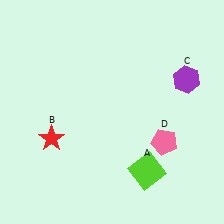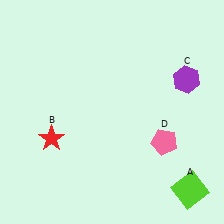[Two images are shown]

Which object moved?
The lime square (A) moved right.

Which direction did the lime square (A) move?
The lime square (A) moved right.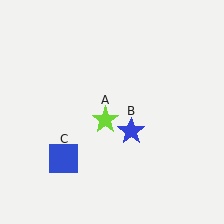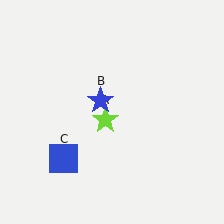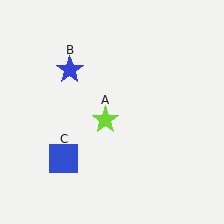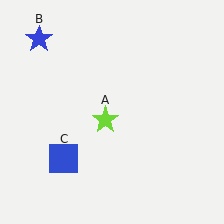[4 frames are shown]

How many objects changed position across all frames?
1 object changed position: blue star (object B).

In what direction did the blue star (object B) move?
The blue star (object B) moved up and to the left.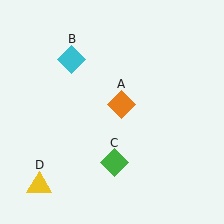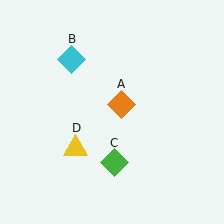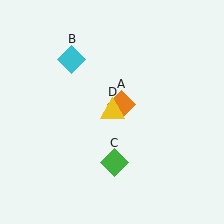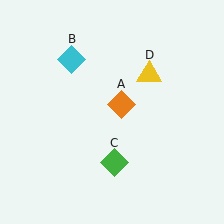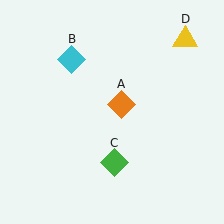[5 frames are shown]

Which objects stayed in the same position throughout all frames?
Orange diamond (object A) and cyan diamond (object B) and green diamond (object C) remained stationary.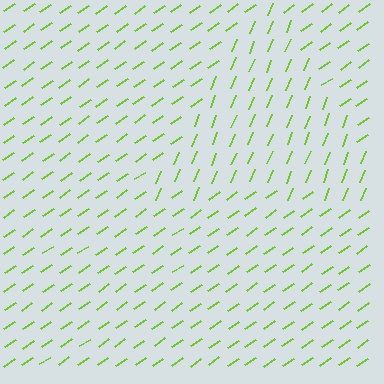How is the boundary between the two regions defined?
The boundary is defined purely by a change in line orientation (approximately 33 degrees difference). All lines are the same color and thickness.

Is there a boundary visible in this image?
Yes, there is a texture boundary formed by a change in line orientation.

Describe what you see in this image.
The image is filled with small lime line segments. A triangle region in the image has lines oriented differently from the surrounding lines, creating a visible texture boundary.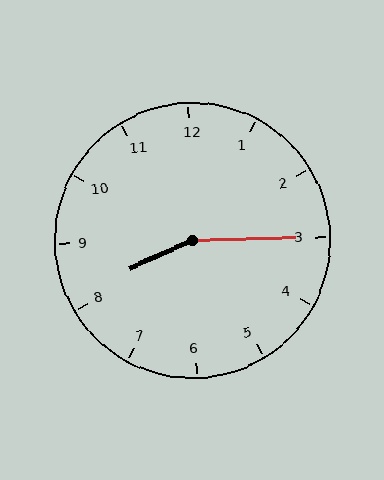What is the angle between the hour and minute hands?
Approximately 158 degrees.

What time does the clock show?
8:15.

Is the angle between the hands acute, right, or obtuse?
It is obtuse.